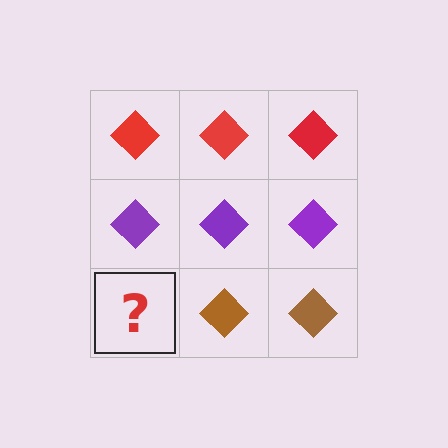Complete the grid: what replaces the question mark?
The question mark should be replaced with a brown diamond.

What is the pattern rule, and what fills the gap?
The rule is that each row has a consistent color. The gap should be filled with a brown diamond.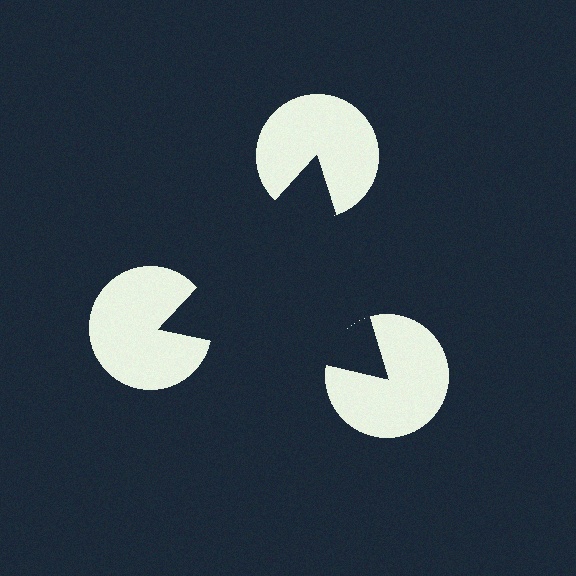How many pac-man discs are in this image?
There are 3 — one at each vertex of the illusory triangle.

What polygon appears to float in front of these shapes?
An illusory triangle — its edges are inferred from the aligned wedge cuts in the pac-man discs, not physically drawn.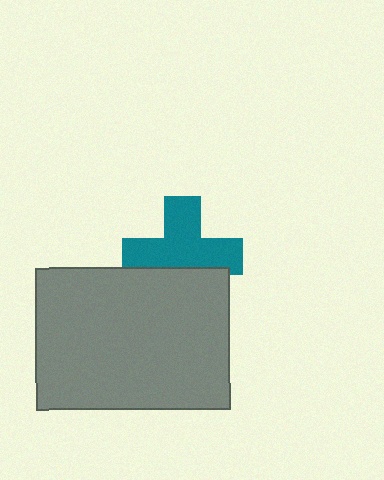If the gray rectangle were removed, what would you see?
You would see the complete teal cross.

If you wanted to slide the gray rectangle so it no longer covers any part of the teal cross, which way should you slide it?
Slide it down — that is the most direct way to separate the two shapes.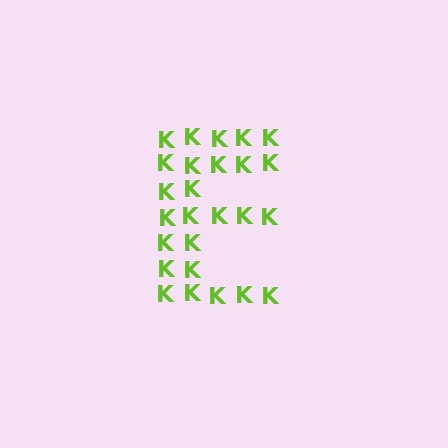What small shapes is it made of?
It is made of small letter K's.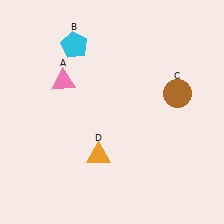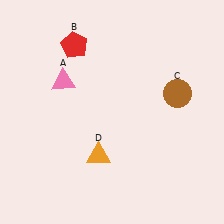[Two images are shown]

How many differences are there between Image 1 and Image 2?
There is 1 difference between the two images.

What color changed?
The pentagon (B) changed from cyan in Image 1 to red in Image 2.